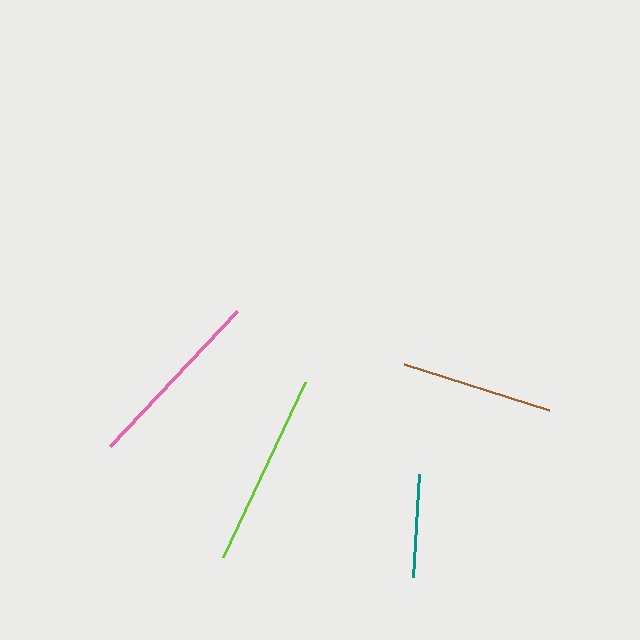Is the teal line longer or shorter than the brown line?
The brown line is longer than the teal line.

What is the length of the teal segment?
The teal segment is approximately 104 pixels long.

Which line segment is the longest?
The lime line is the longest at approximately 193 pixels.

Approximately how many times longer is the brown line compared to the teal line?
The brown line is approximately 1.5 times the length of the teal line.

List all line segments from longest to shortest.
From longest to shortest: lime, pink, brown, teal.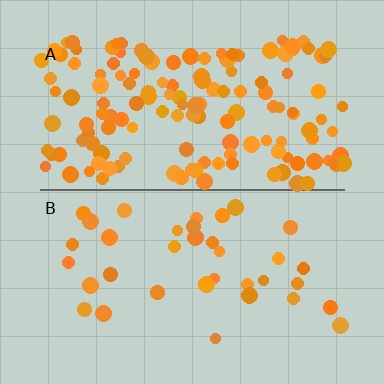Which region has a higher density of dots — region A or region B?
A (the top).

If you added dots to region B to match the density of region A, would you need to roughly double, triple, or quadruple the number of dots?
Approximately quadruple.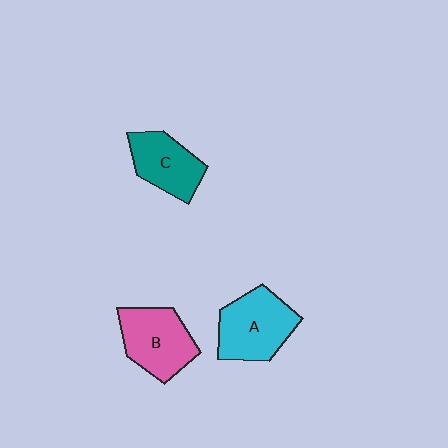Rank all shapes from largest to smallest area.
From largest to smallest: A (cyan), B (pink), C (teal).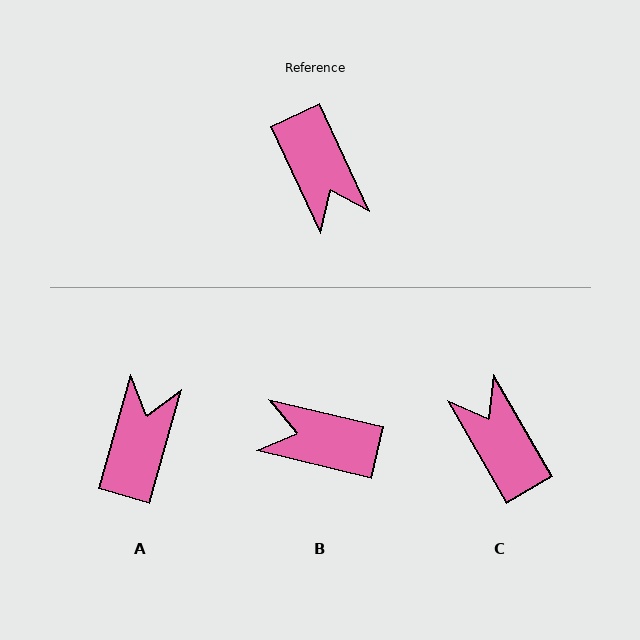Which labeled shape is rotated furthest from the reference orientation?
C, about 175 degrees away.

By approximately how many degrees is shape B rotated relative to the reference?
Approximately 129 degrees clockwise.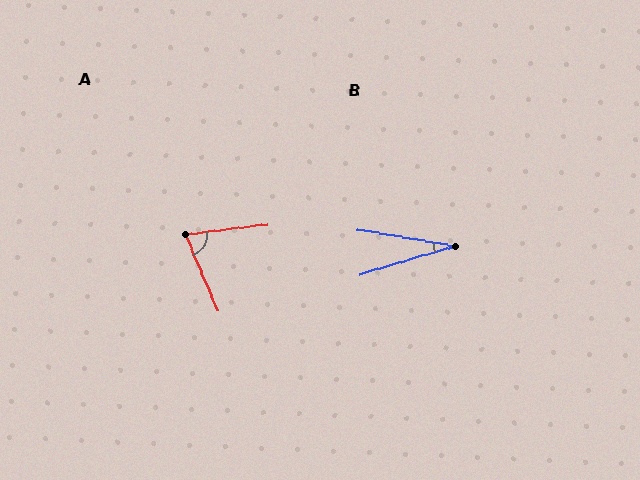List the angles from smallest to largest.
B (26°), A (74°).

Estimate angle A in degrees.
Approximately 74 degrees.